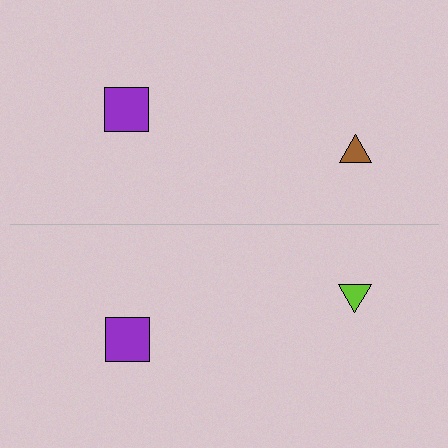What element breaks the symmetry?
The lime triangle on the bottom side breaks the symmetry — its mirror counterpart is brown.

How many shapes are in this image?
There are 4 shapes in this image.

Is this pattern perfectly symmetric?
No, the pattern is not perfectly symmetric. The lime triangle on the bottom side breaks the symmetry — its mirror counterpart is brown.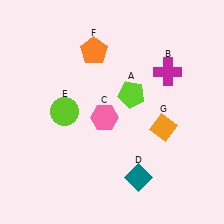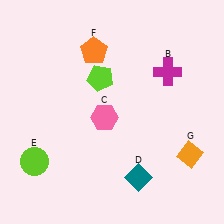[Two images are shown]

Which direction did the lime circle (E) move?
The lime circle (E) moved down.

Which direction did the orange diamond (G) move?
The orange diamond (G) moved down.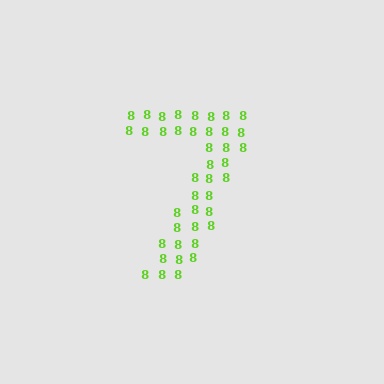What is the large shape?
The large shape is the digit 7.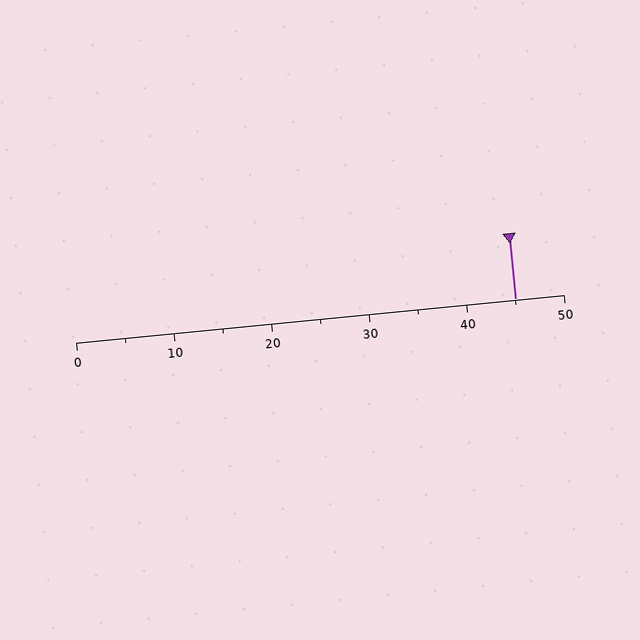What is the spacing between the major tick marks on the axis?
The major ticks are spaced 10 apart.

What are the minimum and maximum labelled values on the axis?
The axis runs from 0 to 50.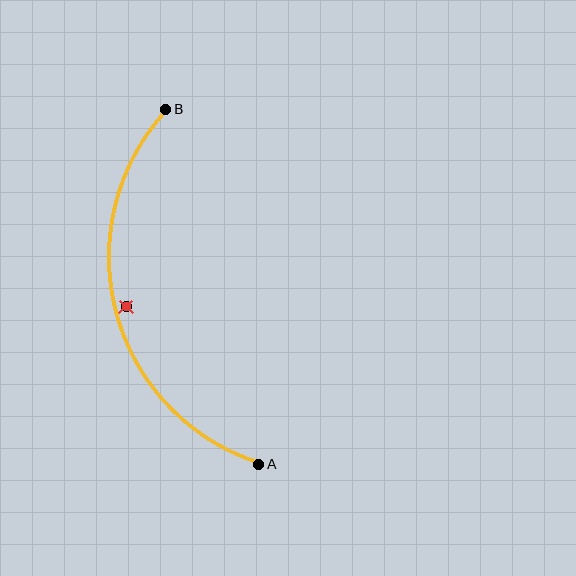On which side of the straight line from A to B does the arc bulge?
The arc bulges to the left of the straight line connecting A and B.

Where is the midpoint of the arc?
The arc midpoint is the point on the curve farthest from the straight line joining A and B. It sits to the left of that line.